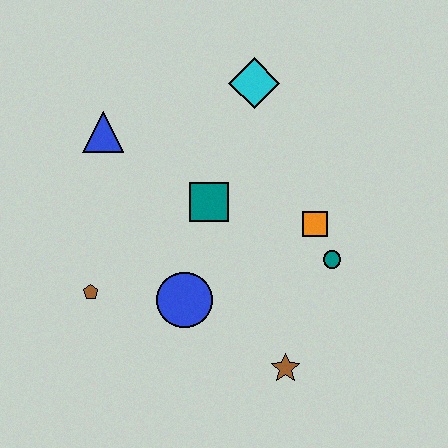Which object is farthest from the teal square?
The brown star is farthest from the teal square.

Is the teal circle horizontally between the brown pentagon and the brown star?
No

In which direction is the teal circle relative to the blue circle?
The teal circle is to the right of the blue circle.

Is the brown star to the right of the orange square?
No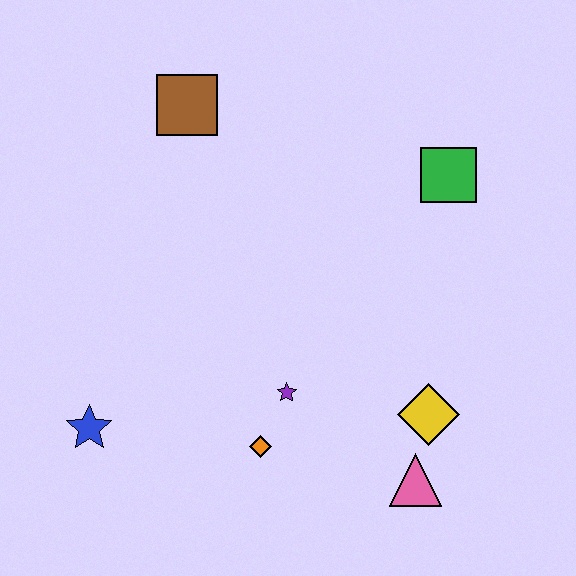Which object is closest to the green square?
The yellow diamond is closest to the green square.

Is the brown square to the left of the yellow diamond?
Yes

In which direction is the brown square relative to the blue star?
The brown square is above the blue star.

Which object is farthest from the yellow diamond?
The brown square is farthest from the yellow diamond.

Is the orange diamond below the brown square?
Yes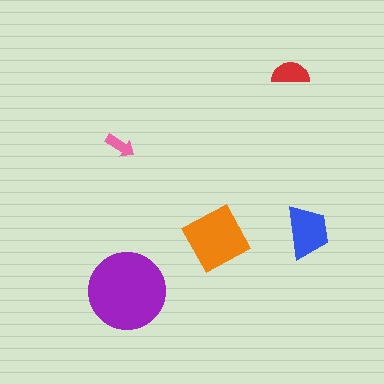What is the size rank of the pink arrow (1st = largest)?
5th.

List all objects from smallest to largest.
The pink arrow, the red semicircle, the blue trapezoid, the orange diamond, the purple circle.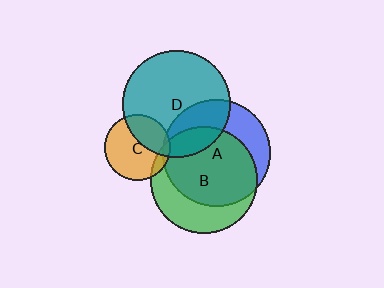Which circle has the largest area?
Circle D (teal).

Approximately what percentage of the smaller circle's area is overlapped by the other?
Approximately 30%.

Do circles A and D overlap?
Yes.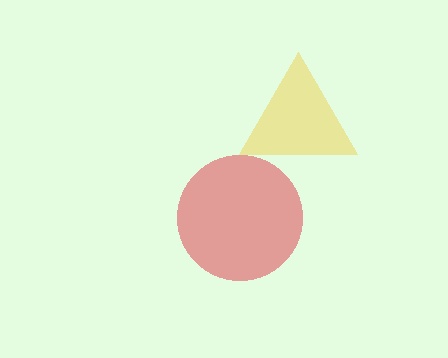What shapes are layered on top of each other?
The layered shapes are: a yellow triangle, a red circle.